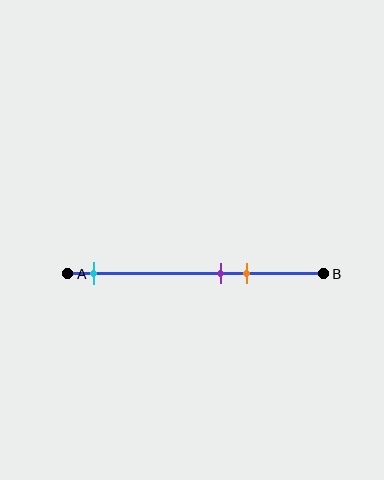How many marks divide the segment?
There are 3 marks dividing the segment.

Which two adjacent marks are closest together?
The purple and orange marks are the closest adjacent pair.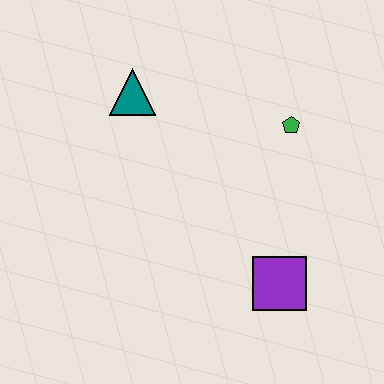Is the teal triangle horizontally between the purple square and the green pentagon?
No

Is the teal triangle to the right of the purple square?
No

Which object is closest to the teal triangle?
The green pentagon is closest to the teal triangle.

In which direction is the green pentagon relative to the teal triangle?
The green pentagon is to the right of the teal triangle.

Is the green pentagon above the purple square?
Yes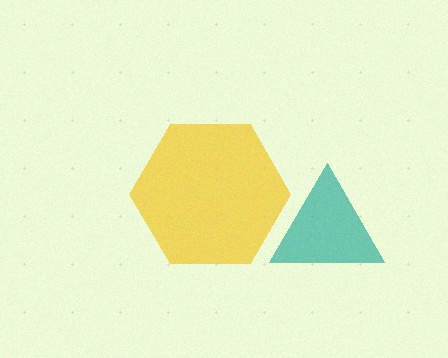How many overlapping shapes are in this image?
There are 2 overlapping shapes in the image.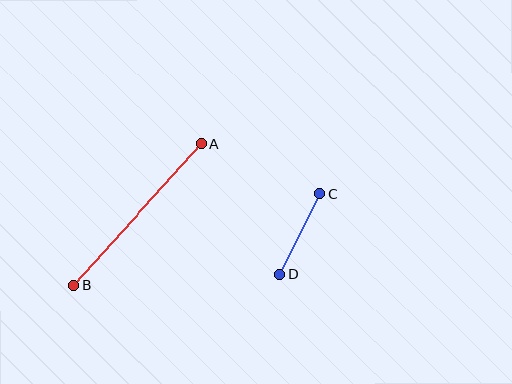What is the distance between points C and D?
The distance is approximately 90 pixels.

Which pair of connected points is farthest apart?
Points A and B are farthest apart.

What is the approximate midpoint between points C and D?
The midpoint is at approximately (300, 234) pixels.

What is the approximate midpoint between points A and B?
The midpoint is at approximately (138, 214) pixels.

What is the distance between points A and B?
The distance is approximately 190 pixels.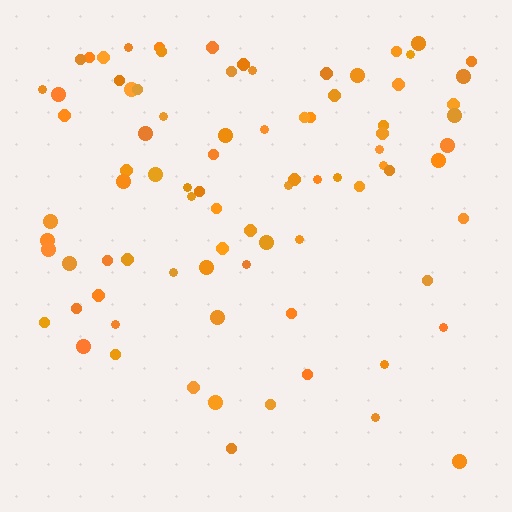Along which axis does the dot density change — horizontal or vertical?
Vertical.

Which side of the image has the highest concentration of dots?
The top.